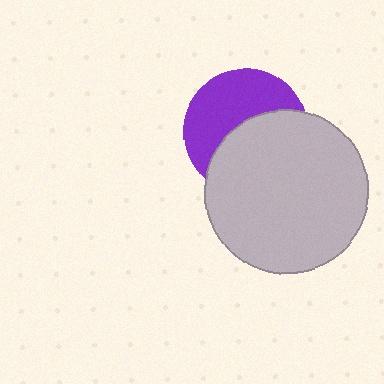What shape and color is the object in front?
The object in front is a light gray circle.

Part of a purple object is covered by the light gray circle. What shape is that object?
It is a circle.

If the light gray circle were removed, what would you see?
You would see the complete purple circle.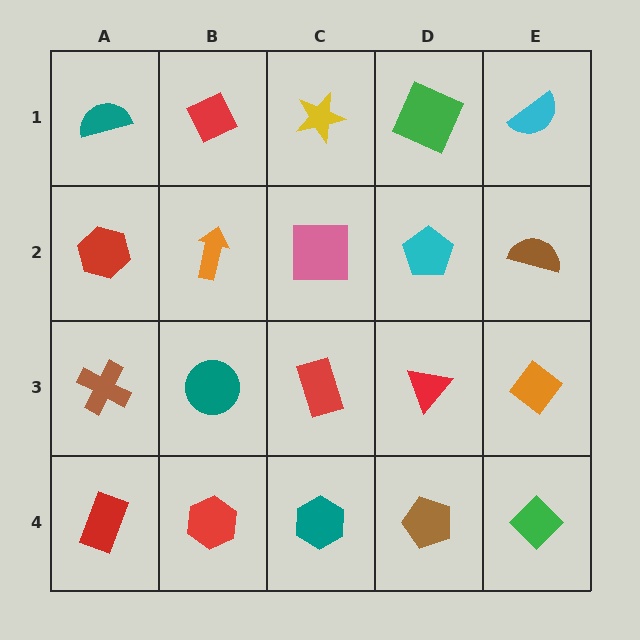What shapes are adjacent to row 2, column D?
A green square (row 1, column D), a red triangle (row 3, column D), a pink square (row 2, column C), a brown semicircle (row 2, column E).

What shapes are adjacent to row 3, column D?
A cyan pentagon (row 2, column D), a brown pentagon (row 4, column D), a red rectangle (row 3, column C), an orange diamond (row 3, column E).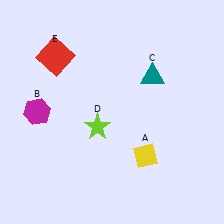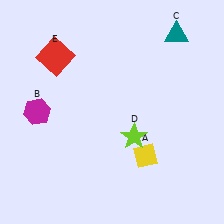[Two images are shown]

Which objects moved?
The objects that moved are: the teal triangle (C), the lime star (D).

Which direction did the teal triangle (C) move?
The teal triangle (C) moved up.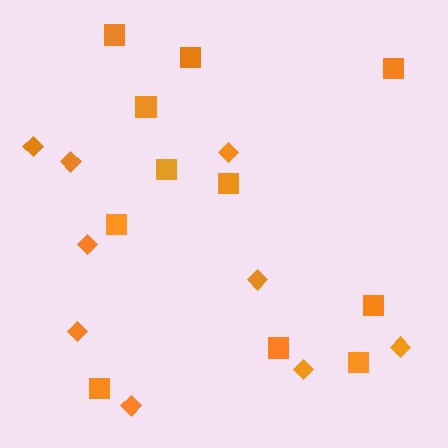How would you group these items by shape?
There are 2 groups: one group of squares (11) and one group of diamonds (9).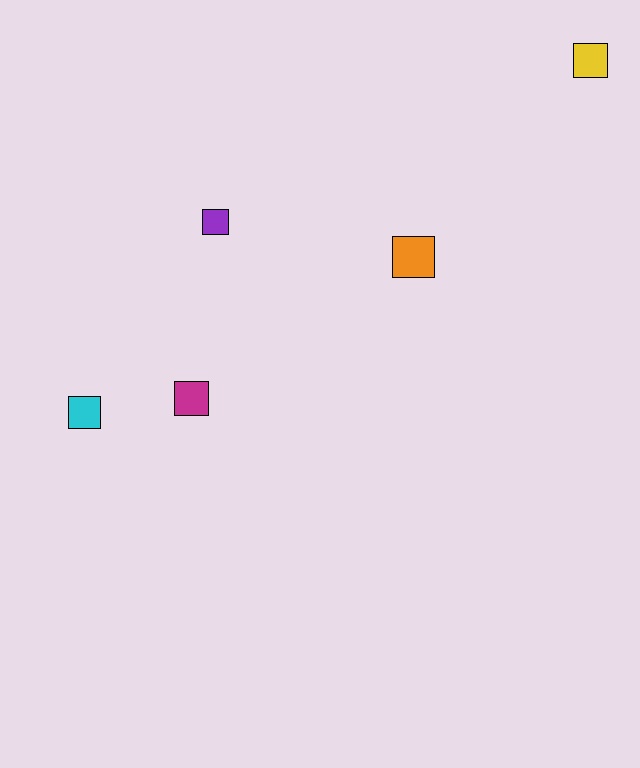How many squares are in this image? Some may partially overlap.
There are 5 squares.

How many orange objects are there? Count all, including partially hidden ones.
There is 1 orange object.